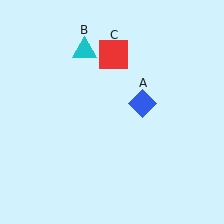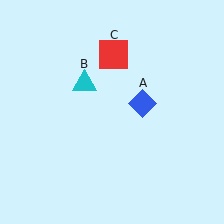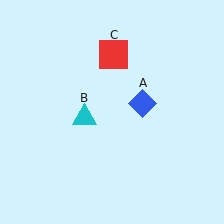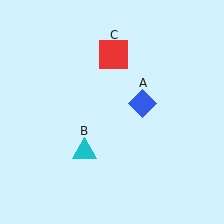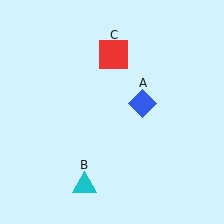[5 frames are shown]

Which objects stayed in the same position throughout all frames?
Blue diamond (object A) and red square (object C) remained stationary.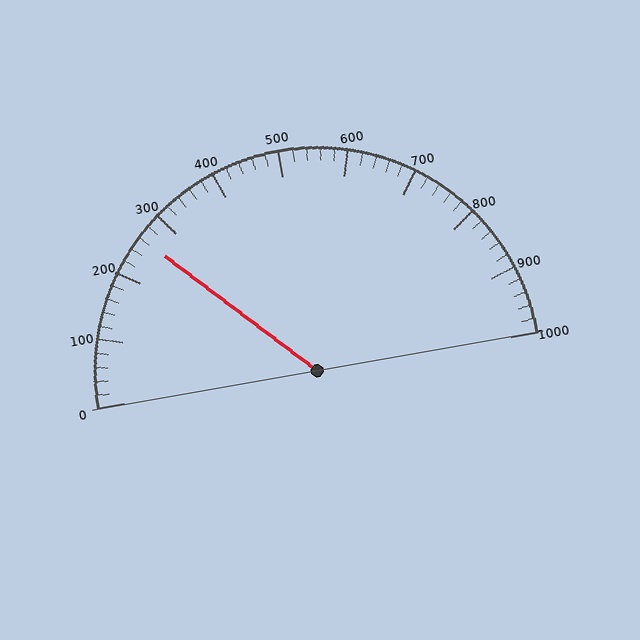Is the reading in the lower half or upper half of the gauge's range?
The reading is in the lower half of the range (0 to 1000).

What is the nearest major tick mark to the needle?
The nearest major tick mark is 300.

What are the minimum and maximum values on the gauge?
The gauge ranges from 0 to 1000.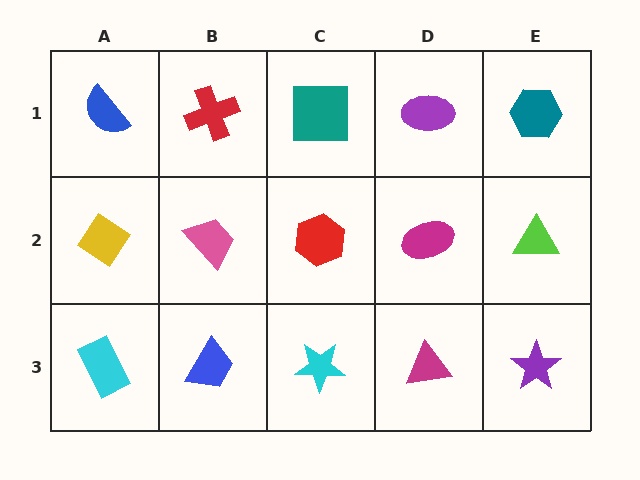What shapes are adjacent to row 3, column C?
A red hexagon (row 2, column C), a blue trapezoid (row 3, column B), a magenta triangle (row 3, column D).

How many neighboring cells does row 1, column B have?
3.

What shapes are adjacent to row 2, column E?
A teal hexagon (row 1, column E), a purple star (row 3, column E), a magenta ellipse (row 2, column D).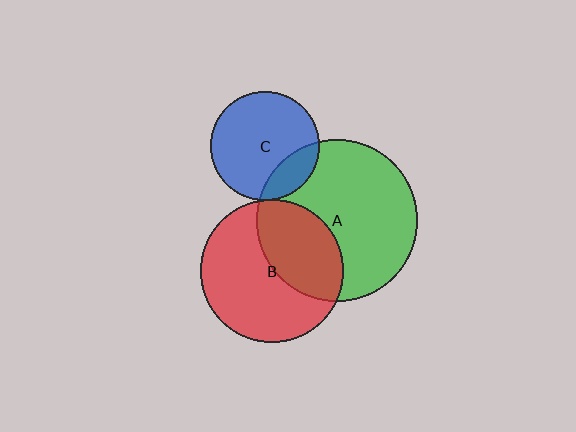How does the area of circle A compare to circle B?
Approximately 1.3 times.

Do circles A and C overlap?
Yes.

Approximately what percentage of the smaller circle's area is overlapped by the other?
Approximately 20%.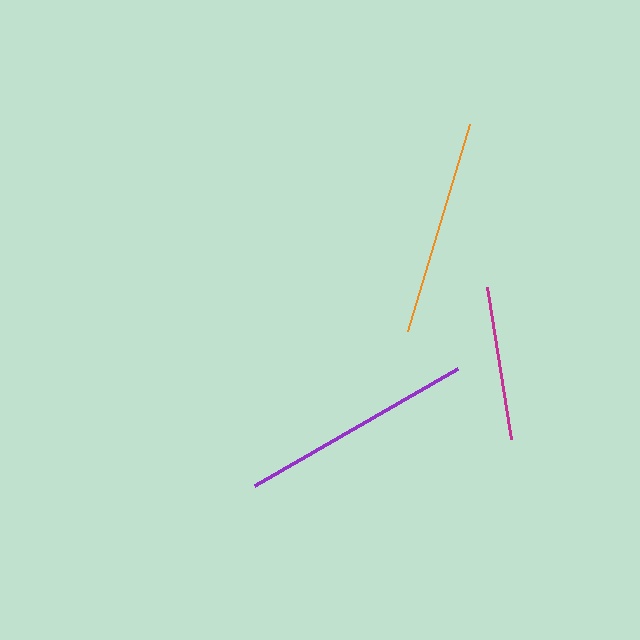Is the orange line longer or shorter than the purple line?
The purple line is longer than the orange line.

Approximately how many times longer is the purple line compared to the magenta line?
The purple line is approximately 1.5 times the length of the magenta line.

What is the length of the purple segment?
The purple segment is approximately 234 pixels long.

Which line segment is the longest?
The purple line is the longest at approximately 234 pixels.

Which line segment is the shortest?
The magenta line is the shortest at approximately 153 pixels.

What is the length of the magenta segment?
The magenta segment is approximately 153 pixels long.